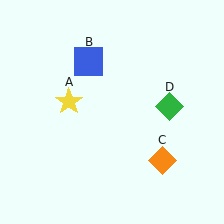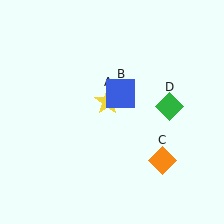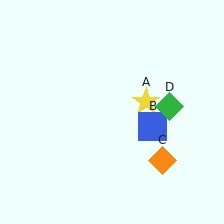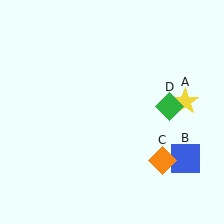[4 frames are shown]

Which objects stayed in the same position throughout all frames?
Orange diamond (object C) and green diamond (object D) remained stationary.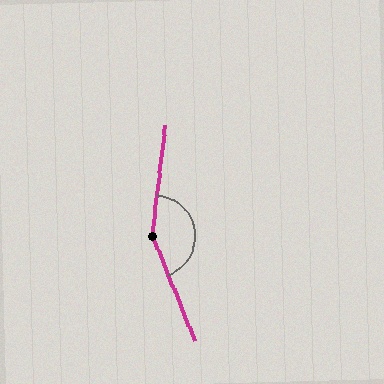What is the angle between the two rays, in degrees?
Approximately 152 degrees.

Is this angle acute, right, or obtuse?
It is obtuse.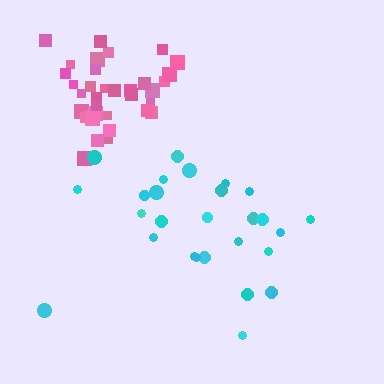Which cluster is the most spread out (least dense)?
Cyan.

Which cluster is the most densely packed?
Pink.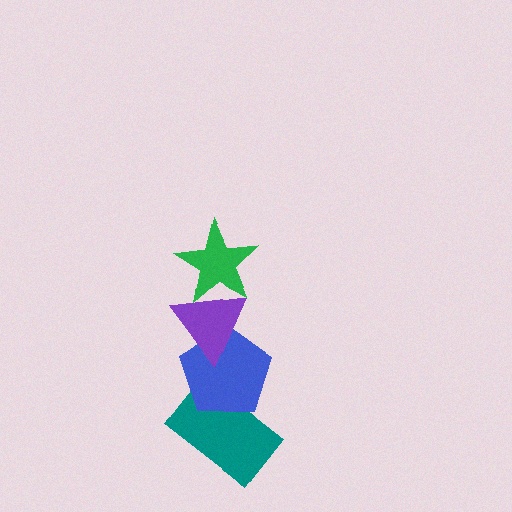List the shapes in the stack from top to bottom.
From top to bottom: the green star, the purple triangle, the blue pentagon, the teal rectangle.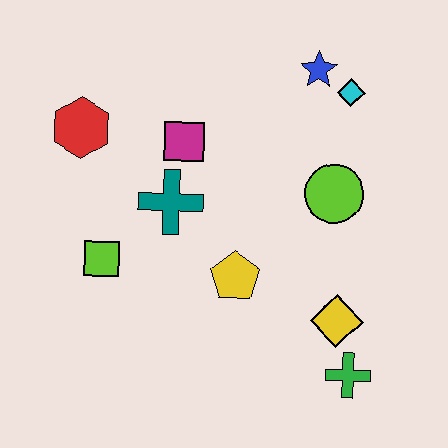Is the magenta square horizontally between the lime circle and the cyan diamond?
No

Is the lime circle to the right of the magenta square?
Yes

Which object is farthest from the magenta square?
The green cross is farthest from the magenta square.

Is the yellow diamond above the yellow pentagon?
No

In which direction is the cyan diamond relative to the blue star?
The cyan diamond is to the right of the blue star.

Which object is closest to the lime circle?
The cyan diamond is closest to the lime circle.